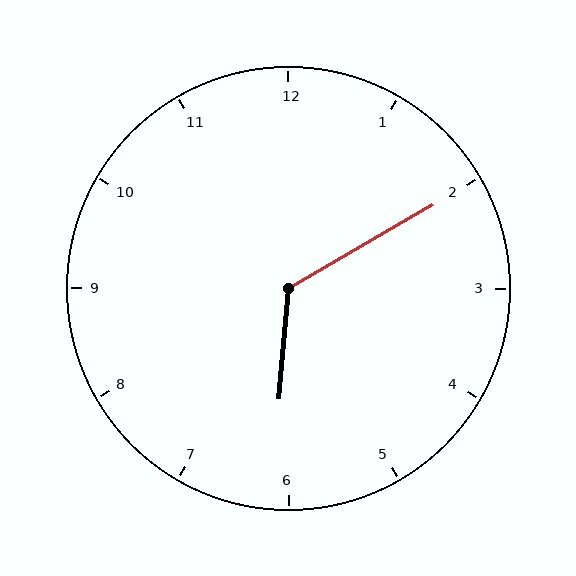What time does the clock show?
6:10.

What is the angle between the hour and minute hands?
Approximately 125 degrees.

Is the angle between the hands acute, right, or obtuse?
It is obtuse.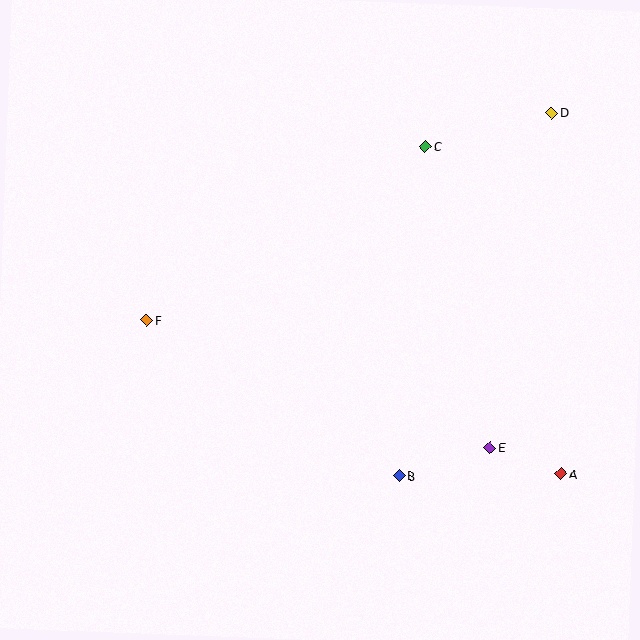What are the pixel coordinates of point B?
Point B is at (400, 476).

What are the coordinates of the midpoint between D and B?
The midpoint between D and B is at (476, 294).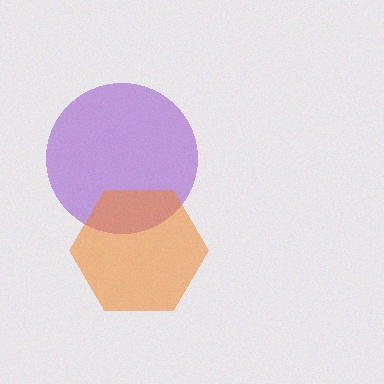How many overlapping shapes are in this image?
There are 2 overlapping shapes in the image.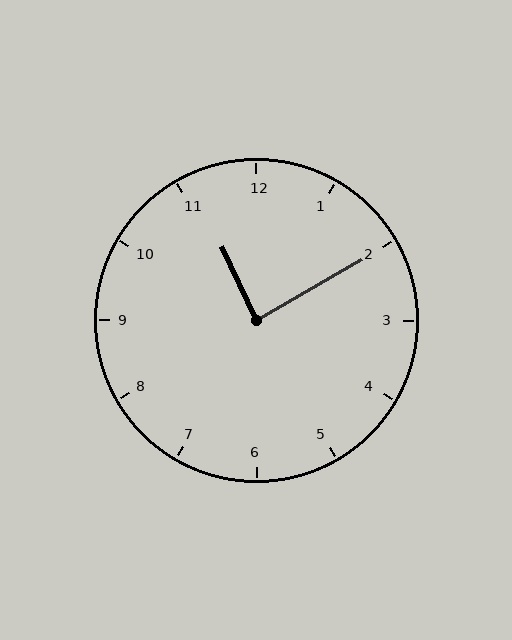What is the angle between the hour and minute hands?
Approximately 85 degrees.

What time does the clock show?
11:10.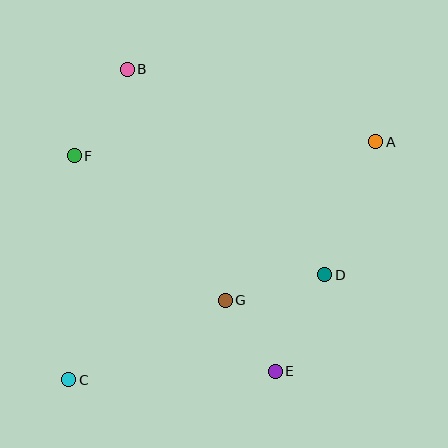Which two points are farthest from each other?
Points A and C are farthest from each other.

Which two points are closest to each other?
Points E and G are closest to each other.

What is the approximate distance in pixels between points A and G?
The distance between A and G is approximately 219 pixels.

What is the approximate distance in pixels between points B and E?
The distance between B and E is approximately 336 pixels.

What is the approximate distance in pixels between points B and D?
The distance between B and D is approximately 285 pixels.